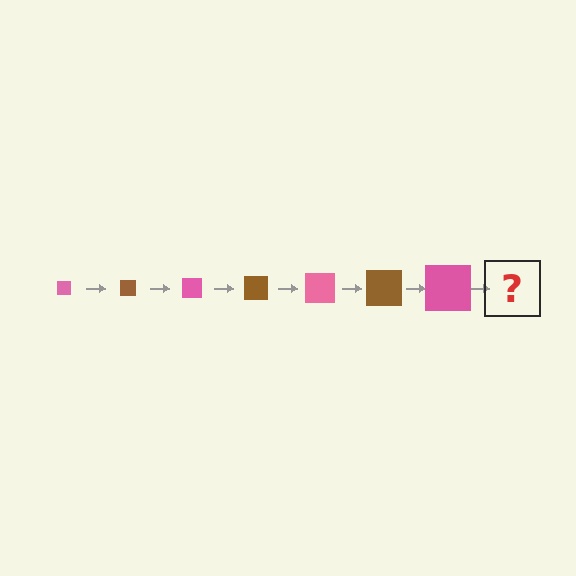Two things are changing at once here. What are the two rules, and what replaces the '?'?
The two rules are that the square grows larger each step and the color cycles through pink and brown. The '?' should be a brown square, larger than the previous one.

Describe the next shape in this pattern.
It should be a brown square, larger than the previous one.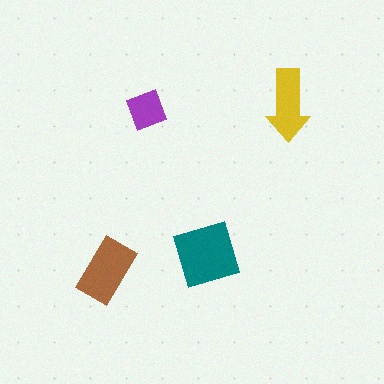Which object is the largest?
The teal square.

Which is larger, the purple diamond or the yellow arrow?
The yellow arrow.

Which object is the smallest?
The purple diamond.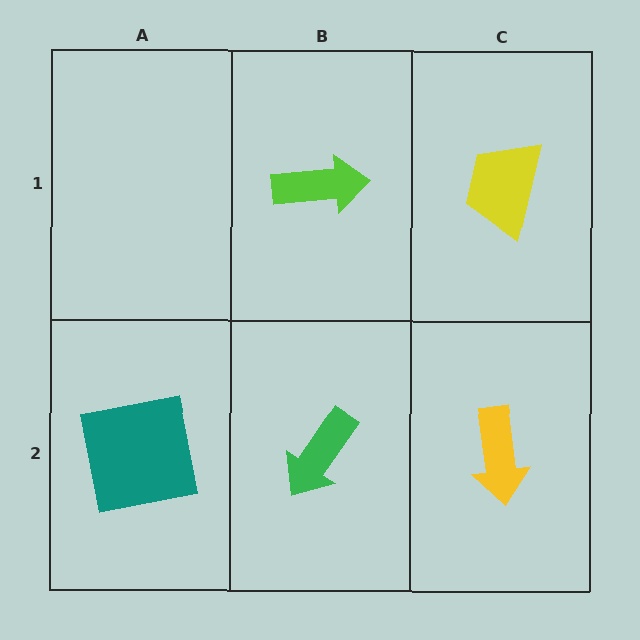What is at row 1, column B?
A lime arrow.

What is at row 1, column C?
A yellow trapezoid.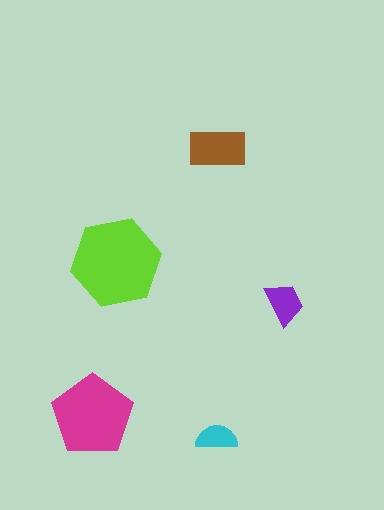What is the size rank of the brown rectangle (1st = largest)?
3rd.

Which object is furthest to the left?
The magenta pentagon is leftmost.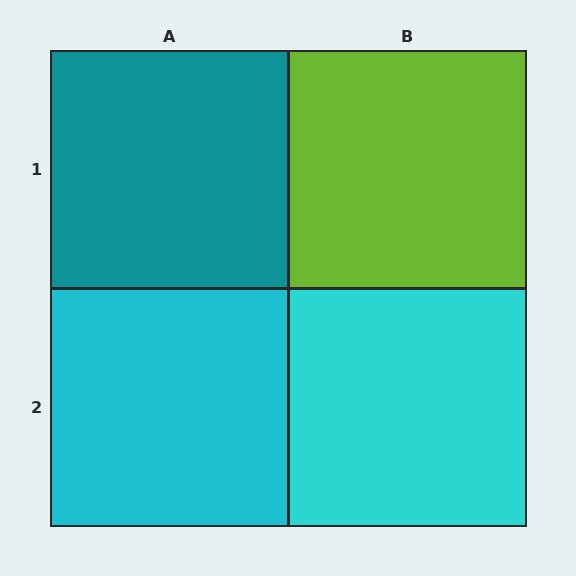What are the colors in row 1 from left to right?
Teal, lime.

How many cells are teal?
1 cell is teal.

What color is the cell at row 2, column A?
Cyan.